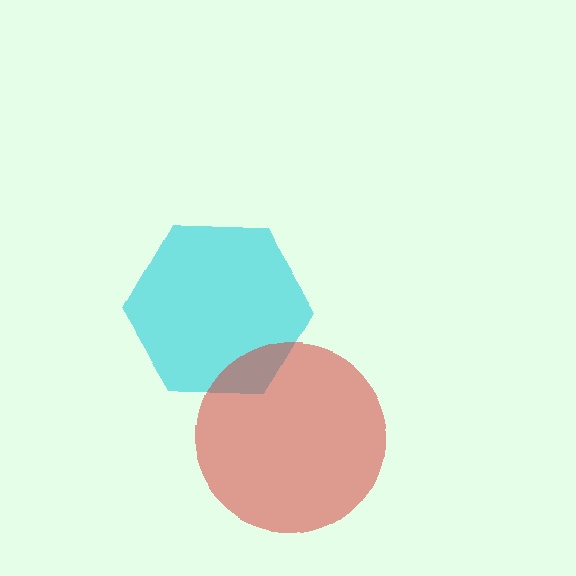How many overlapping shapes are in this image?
There are 2 overlapping shapes in the image.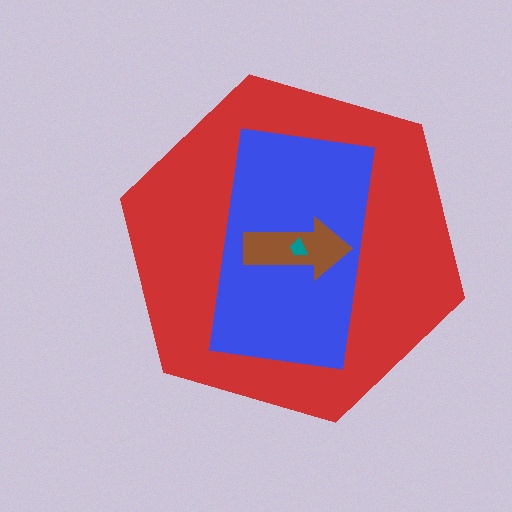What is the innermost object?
The teal trapezoid.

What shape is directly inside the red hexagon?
The blue rectangle.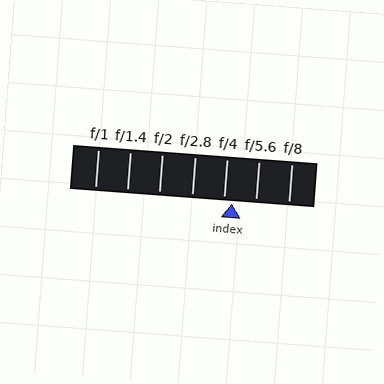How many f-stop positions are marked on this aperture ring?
There are 7 f-stop positions marked.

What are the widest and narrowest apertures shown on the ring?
The widest aperture shown is f/1 and the narrowest is f/8.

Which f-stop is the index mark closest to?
The index mark is closest to f/4.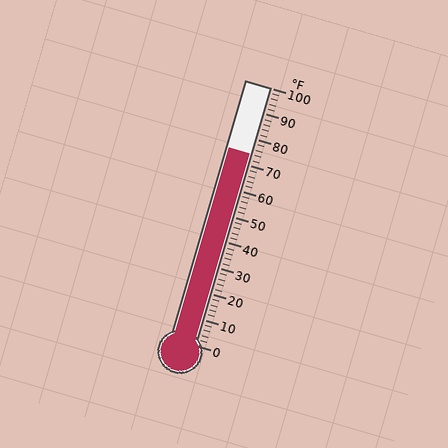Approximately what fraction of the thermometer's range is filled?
The thermometer is filled to approximately 75% of its range.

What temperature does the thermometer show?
The thermometer shows approximately 74°F.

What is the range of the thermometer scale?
The thermometer scale ranges from 0°F to 100°F.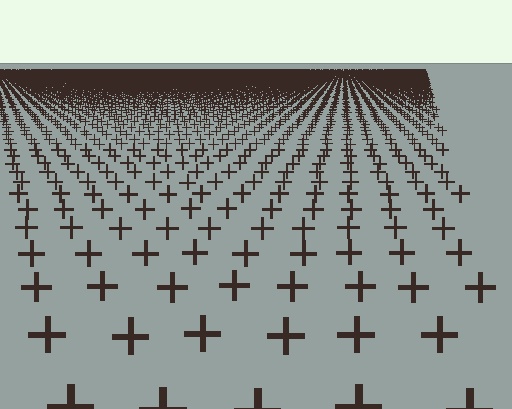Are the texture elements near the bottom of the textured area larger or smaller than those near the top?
Larger. Near the bottom, elements are closer to the viewer and appear at a bigger on-screen size.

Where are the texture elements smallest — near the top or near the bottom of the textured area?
Near the top.